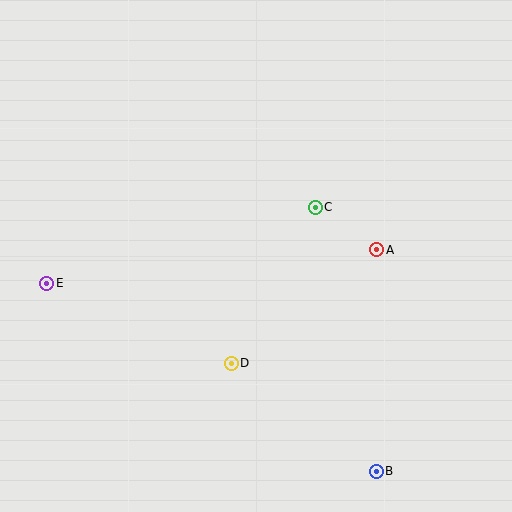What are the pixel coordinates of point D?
Point D is at (231, 363).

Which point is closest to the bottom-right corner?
Point B is closest to the bottom-right corner.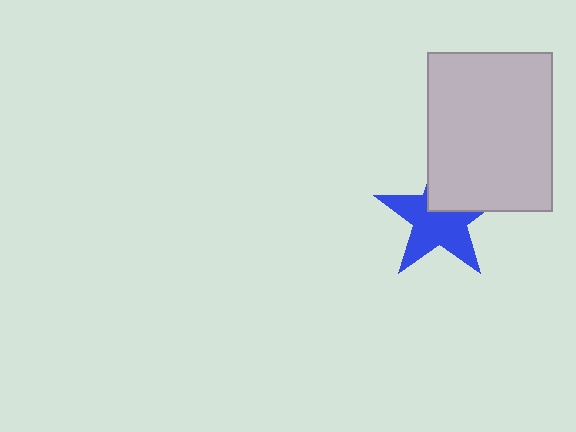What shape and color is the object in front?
The object in front is a light gray rectangle.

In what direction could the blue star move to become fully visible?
The blue star could move toward the lower-left. That would shift it out from behind the light gray rectangle entirely.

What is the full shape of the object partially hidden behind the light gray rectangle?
The partially hidden object is a blue star.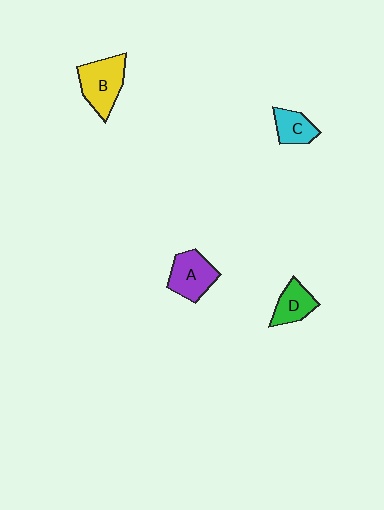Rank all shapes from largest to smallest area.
From largest to smallest: B (yellow), A (purple), D (green), C (cyan).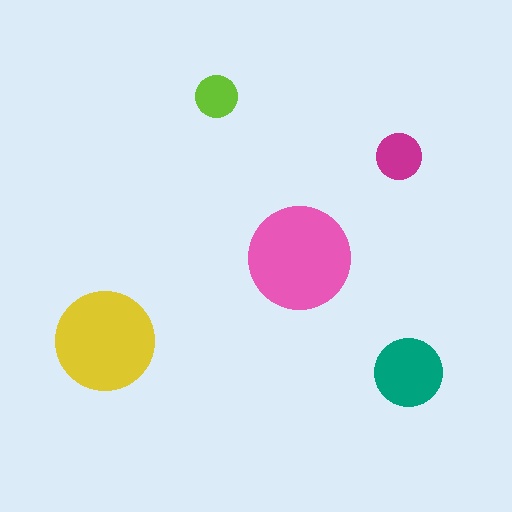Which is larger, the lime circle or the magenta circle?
The magenta one.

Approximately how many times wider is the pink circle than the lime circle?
About 2.5 times wider.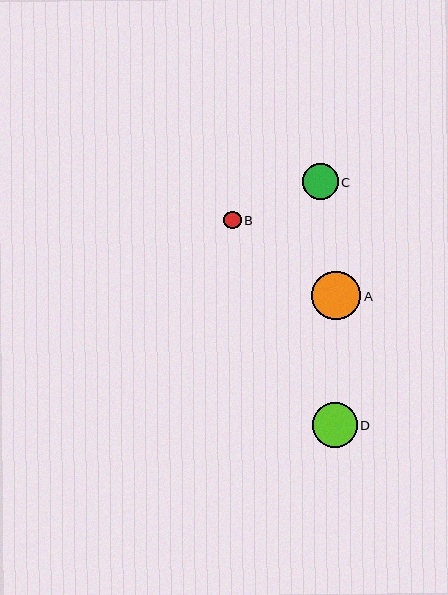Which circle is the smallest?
Circle B is the smallest with a size of approximately 18 pixels.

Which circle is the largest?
Circle A is the largest with a size of approximately 49 pixels.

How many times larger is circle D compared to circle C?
Circle D is approximately 1.2 times the size of circle C.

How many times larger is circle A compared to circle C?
Circle A is approximately 1.4 times the size of circle C.